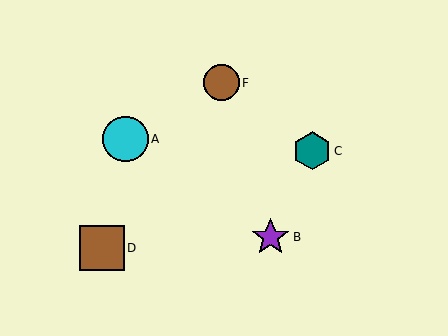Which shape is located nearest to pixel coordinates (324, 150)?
The teal hexagon (labeled C) at (312, 151) is nearest to that location.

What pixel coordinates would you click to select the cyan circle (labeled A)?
Click at (125, 139) to select the cyan circle A.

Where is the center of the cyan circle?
The center of the cyan circle is at (125, 139).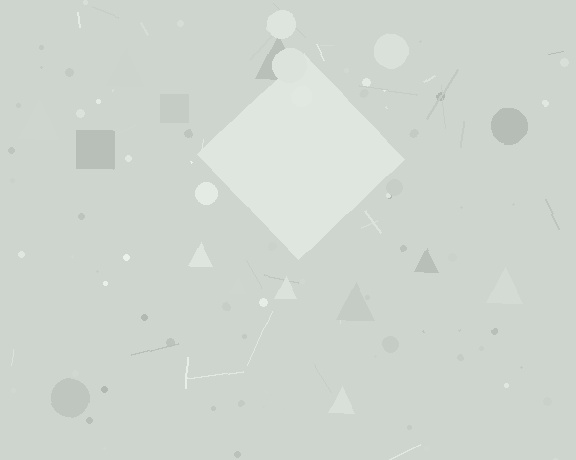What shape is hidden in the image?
A diamond is hidden in the image.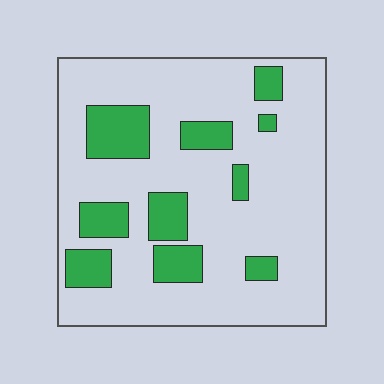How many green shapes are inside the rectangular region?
10.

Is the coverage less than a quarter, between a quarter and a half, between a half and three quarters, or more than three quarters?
Less than a quarter.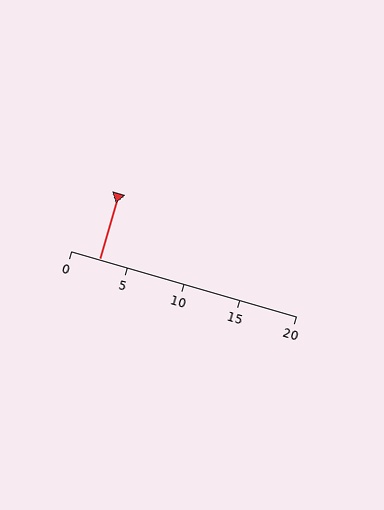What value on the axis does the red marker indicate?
The marker indicates approximately 2.5.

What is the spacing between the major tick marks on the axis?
The major ticks are spaced 5 apart.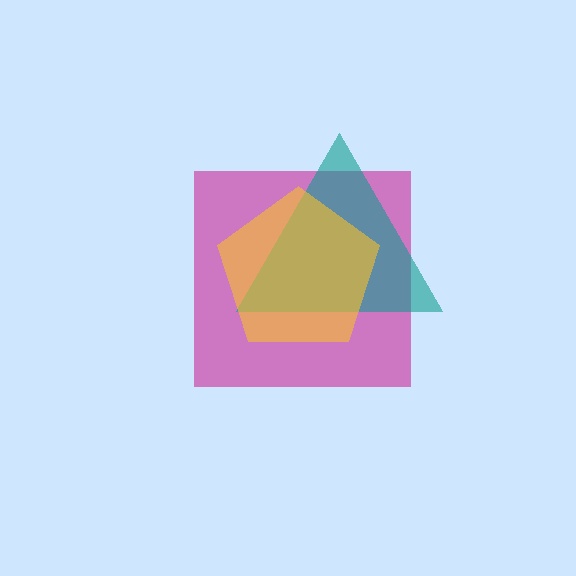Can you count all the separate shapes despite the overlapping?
Yes, there are 3 separate shapes.